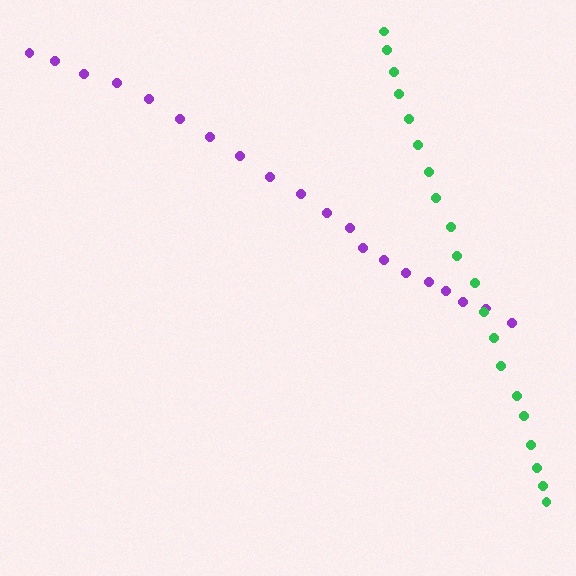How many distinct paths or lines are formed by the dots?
There are 2 distinct paths.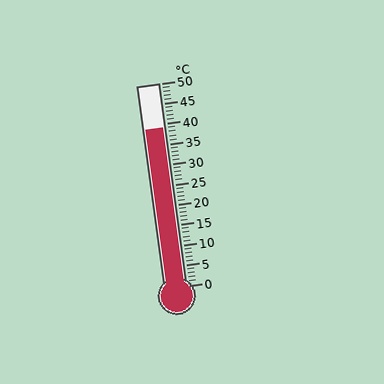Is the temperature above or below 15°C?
The temperature is above 15°C.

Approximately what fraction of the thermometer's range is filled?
The thermometer is filled to approximately 80% of its range.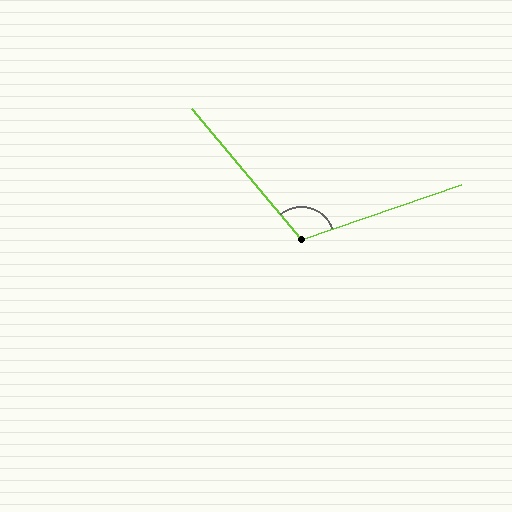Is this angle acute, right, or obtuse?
It is obtuse.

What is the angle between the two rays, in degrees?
Approximately 111 degrees.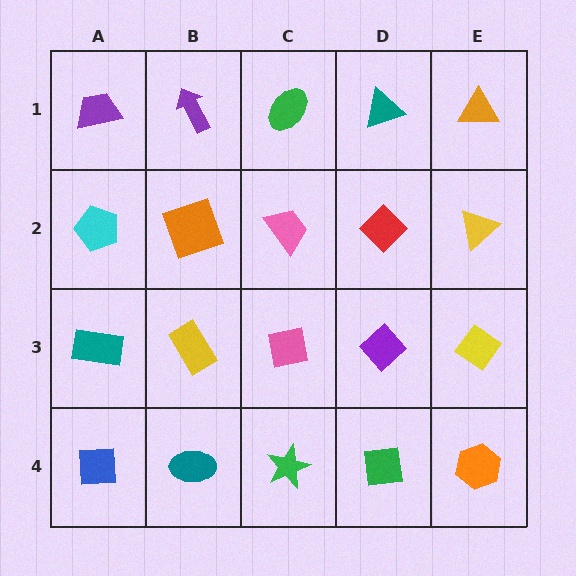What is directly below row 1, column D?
A red diamond.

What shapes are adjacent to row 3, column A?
A cyan pentagon (row 2, column A), a blue square (row 4, column A), a yellow rectangle (row 3, column B).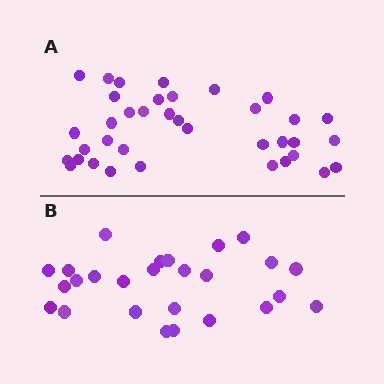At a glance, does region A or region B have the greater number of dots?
Region A (the top region) has more dots.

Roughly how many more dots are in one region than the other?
Region A has roughly 12 or so more dots than region B.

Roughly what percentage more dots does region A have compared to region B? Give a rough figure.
About 40% more.